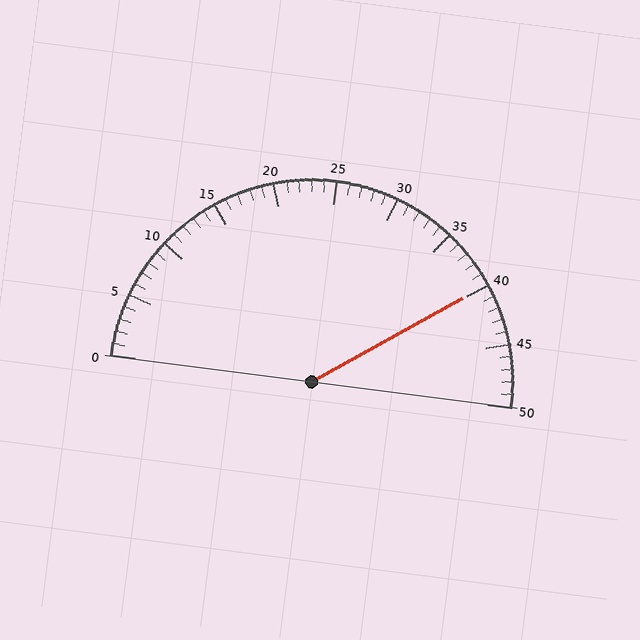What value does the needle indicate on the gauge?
The needle indicates approximately 40.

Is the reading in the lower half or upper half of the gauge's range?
The reading is in the upper half of the range (0 to 50).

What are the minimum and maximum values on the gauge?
The gauge ranges from 0 to 50.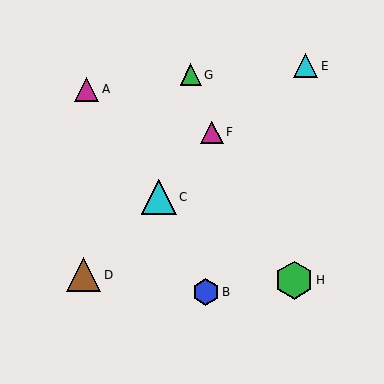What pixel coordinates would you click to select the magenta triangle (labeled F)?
Click at (212, 132) to select the magenta triangle F.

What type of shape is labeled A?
Shape A is a magenta triangle.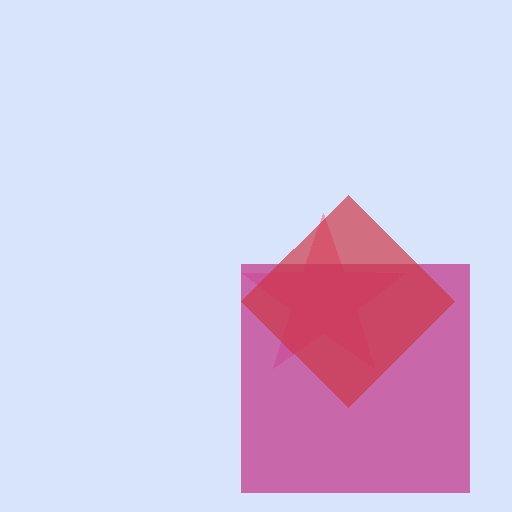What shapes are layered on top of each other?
The layered shapes are: a pink star, a magenta square, a red diamond.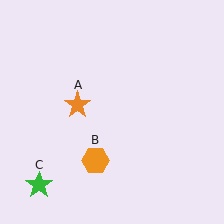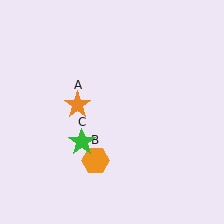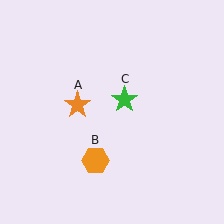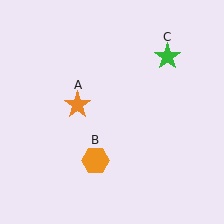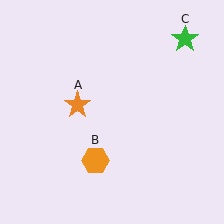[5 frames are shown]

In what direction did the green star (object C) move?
The green star (object C) moved up and to the right.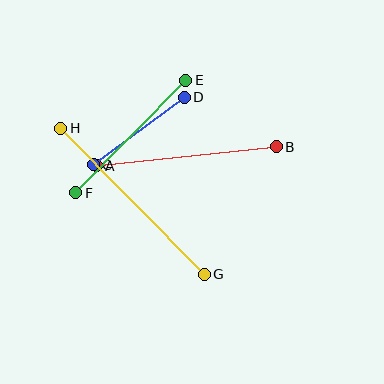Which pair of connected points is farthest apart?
Points G and H are farthest apart.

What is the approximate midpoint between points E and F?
The midpoint is at approximately (131, 136) pixels.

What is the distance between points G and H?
The distance is approximately 205 pixels.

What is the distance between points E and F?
The distance is approximately 157 pixels.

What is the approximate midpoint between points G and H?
The midpoint is at approximately (132, 201) pixels.